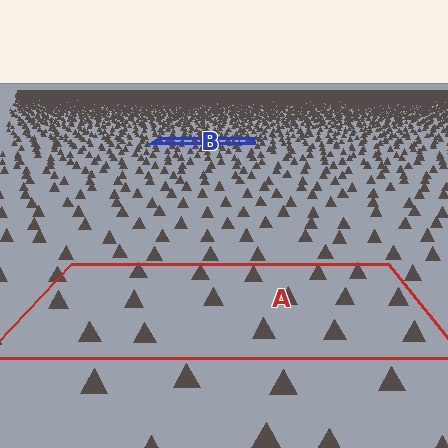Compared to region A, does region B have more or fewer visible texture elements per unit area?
Region B has more texture elements per unit area — they are packed more densely because it is farther away.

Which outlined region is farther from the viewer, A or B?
Region B is farther from the viewer — the texture elements inside it appear smaller and more densely packed.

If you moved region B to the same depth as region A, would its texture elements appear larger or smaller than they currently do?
They would appear larger. At a closer depth, the same texture elements are projected at a bigger on-screen size.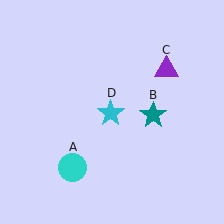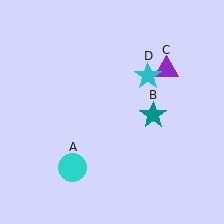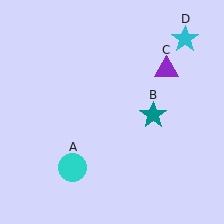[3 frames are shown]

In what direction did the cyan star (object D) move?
The cyan star (object D) moved up and to the right.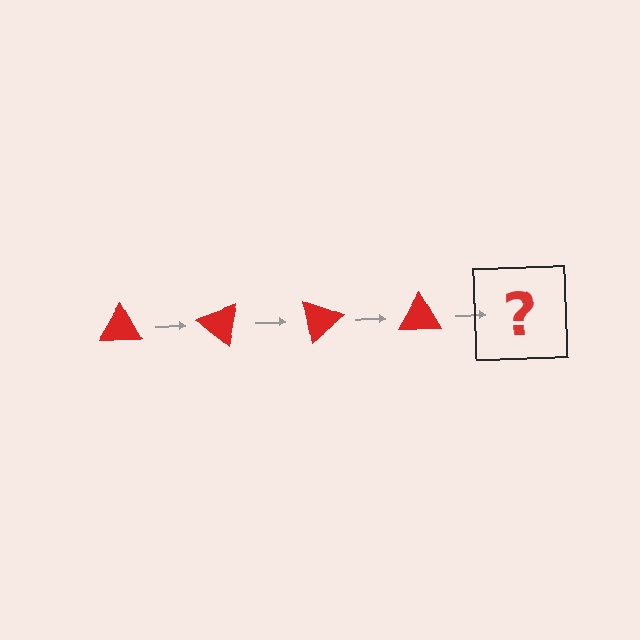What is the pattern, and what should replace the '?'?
The pattern is that the triangle rotates 40 degrees each step. The '?' should be a red triangle rotated 160 degrees.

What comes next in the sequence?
The next element should be a red triangle rotated 160 degrees.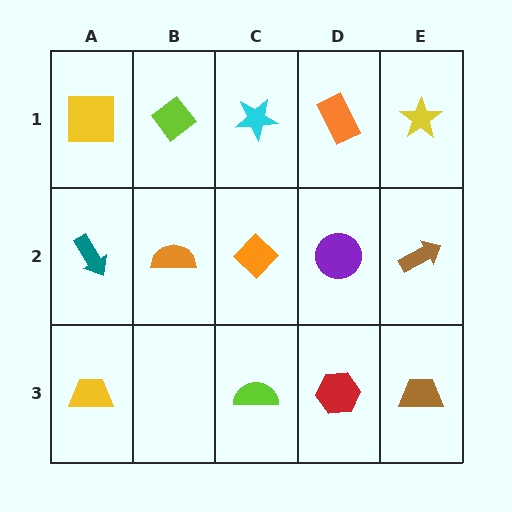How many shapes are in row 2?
5 shapes.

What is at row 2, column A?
A teal arrow.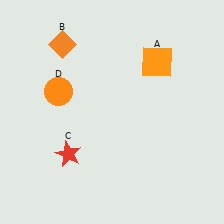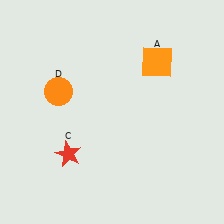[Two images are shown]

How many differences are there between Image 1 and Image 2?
There is 1 difference between the two images.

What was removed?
The orange diamond (B) was removed in Image 2.